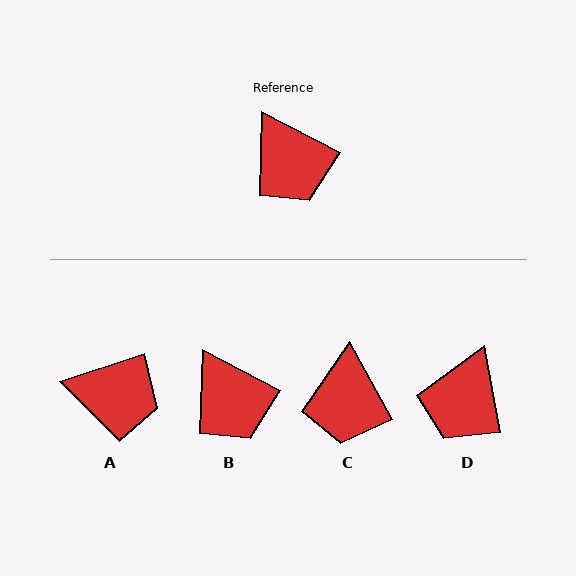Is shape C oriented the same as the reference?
No, it is off by about 33 degrees.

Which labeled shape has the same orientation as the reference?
B.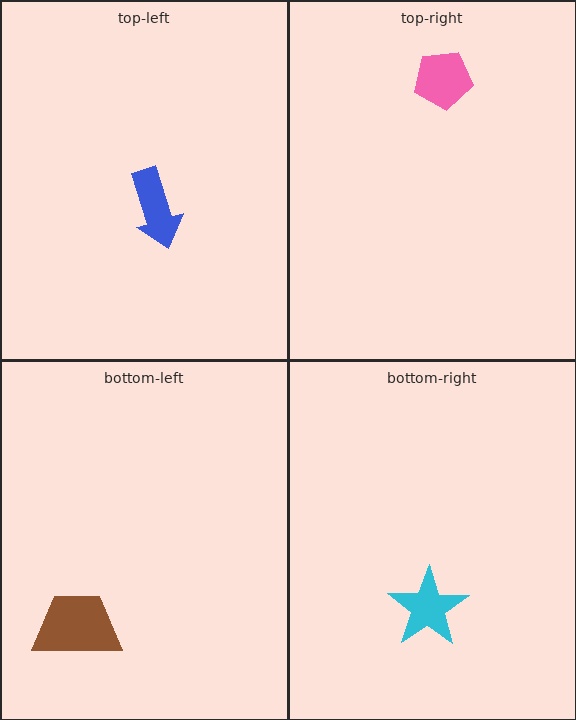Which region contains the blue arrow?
The top-left region.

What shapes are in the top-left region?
The blue arrow.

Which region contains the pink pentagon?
The top-right region.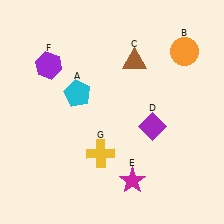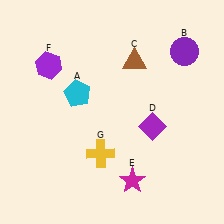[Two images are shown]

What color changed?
The circle (B) changed from orange in Image 1 to purple in Image 2.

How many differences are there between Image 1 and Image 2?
There is 1 difference between the two images.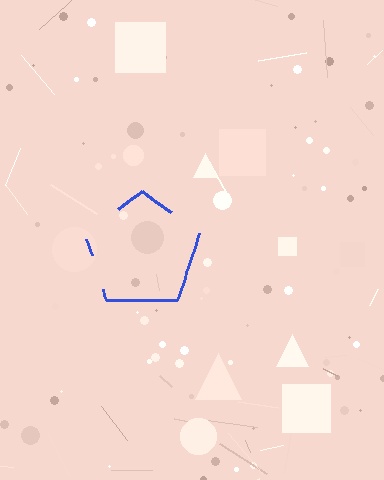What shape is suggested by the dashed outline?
The dashed outline suggests a pentagon.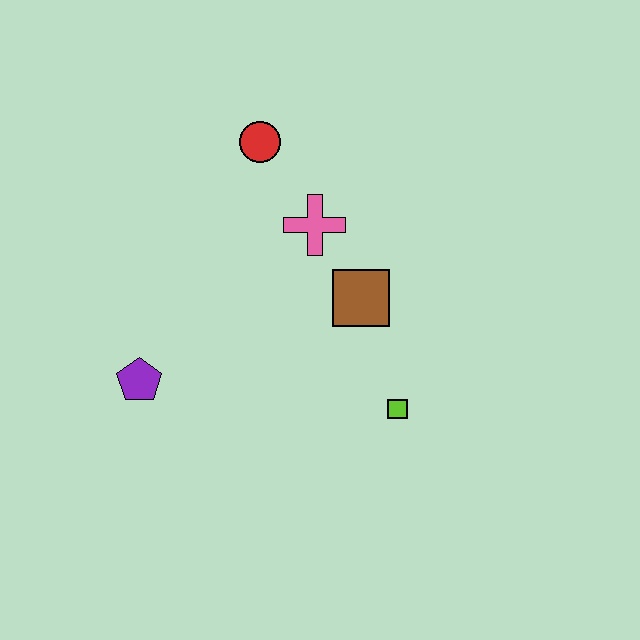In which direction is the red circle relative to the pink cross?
The red circle is above the pink cross.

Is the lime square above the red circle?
No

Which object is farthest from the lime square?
The red circle is farthest from the lime square.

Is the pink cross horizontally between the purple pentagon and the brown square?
Yes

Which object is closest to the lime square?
The brown square is closest to the lime square.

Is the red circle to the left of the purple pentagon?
No